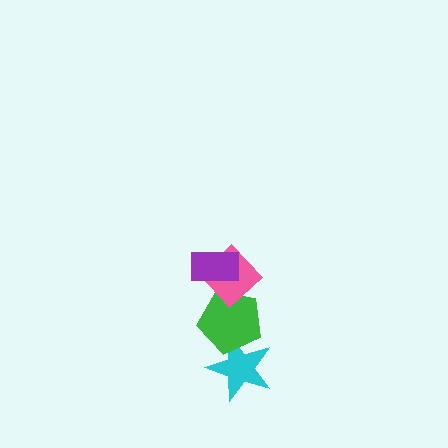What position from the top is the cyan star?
The cyan star is 4th from the top.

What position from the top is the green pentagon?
The green pentagon is 3rd from the top.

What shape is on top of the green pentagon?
The pink diamond is on top of the green pentagon.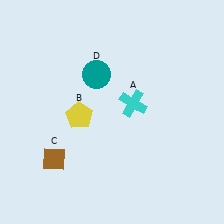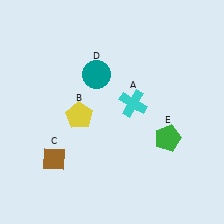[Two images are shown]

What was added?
A green pentagon (E) was added in Image 2.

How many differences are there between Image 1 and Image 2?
There is 1 difference between the two images.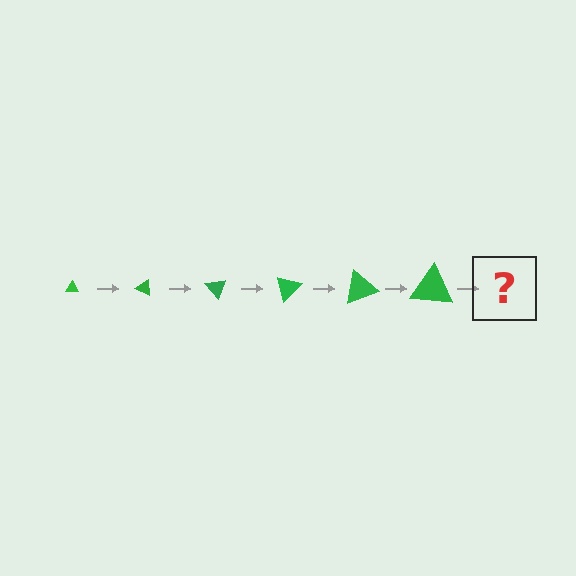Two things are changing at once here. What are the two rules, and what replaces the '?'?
The two rules are that the triangle grows larger each step and it rotates 25 degrees each step. The '?' should be a triangle, larger than the previous one and rotated 150 degrees from the start.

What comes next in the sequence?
The next element should be a triangle, larger than the previous one and rotated 150 degrees from the start.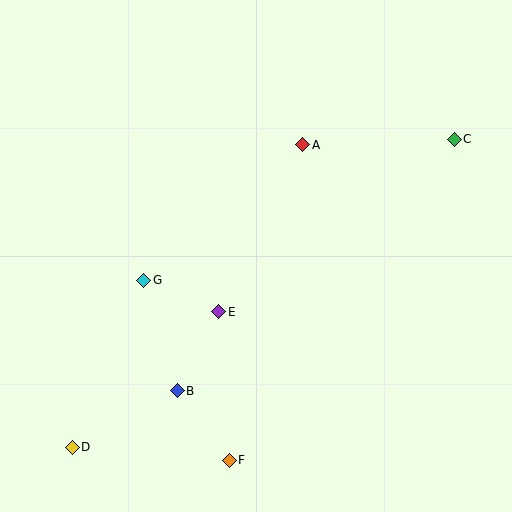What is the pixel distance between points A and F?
The distance between A and F is 324 pixels.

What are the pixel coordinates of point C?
Point C is at (454, 139).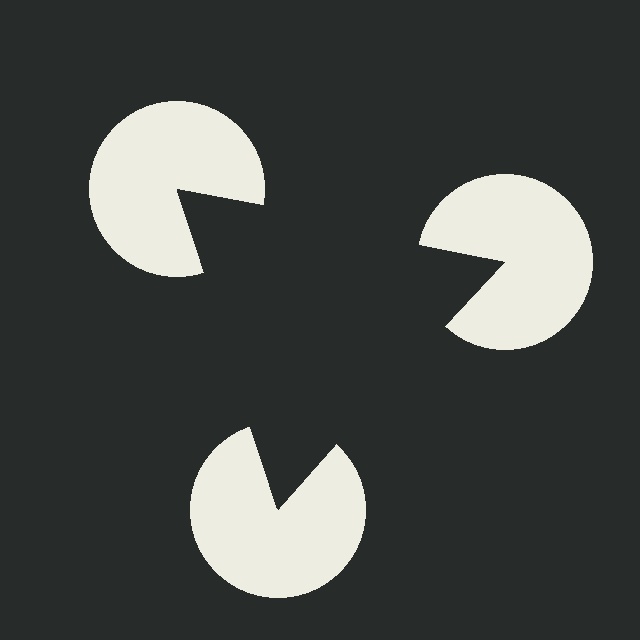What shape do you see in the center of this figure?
An illusory triangle — its edges are inferred from the aligned wedge cuts in the pac-man discs, not physically drawn.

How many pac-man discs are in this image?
There are 3 — one at each vertex of the illusory triangle.